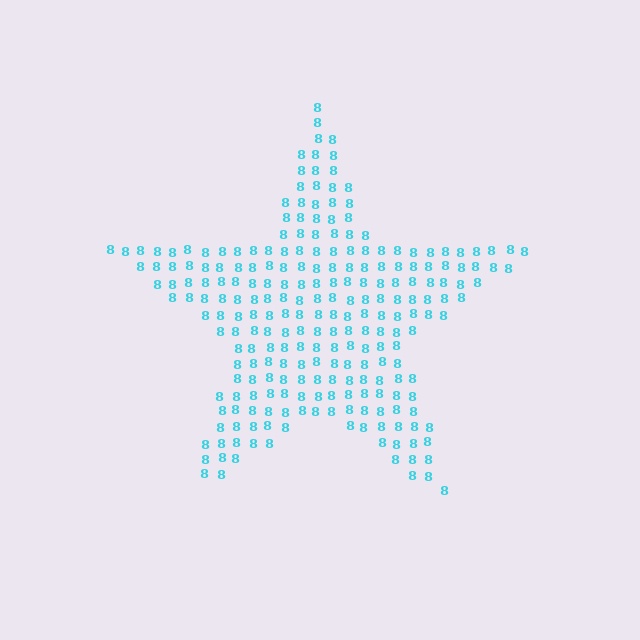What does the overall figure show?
The overall figure shows a star.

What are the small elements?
The small elements are digit 8's.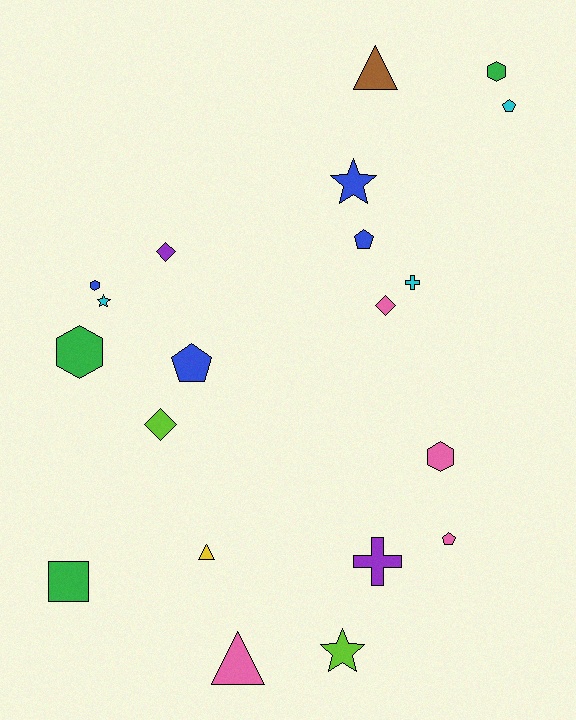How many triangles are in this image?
There are 3 triangles.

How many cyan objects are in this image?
There are 3 cyan objects.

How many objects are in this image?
There are 20 objects.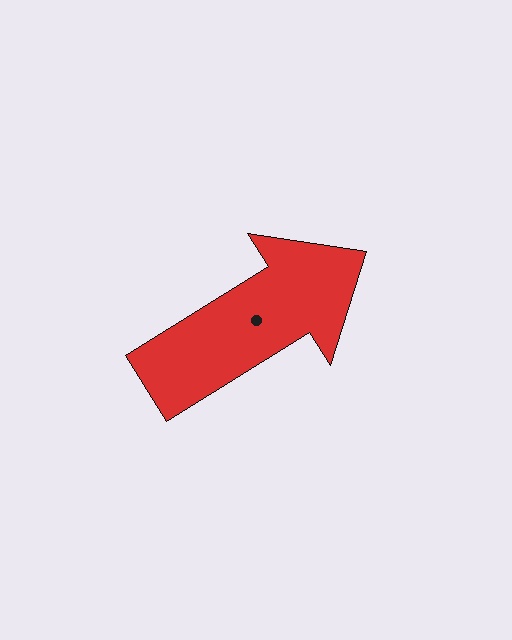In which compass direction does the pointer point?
Northeast.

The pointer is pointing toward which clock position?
Roughly 2 o'clock.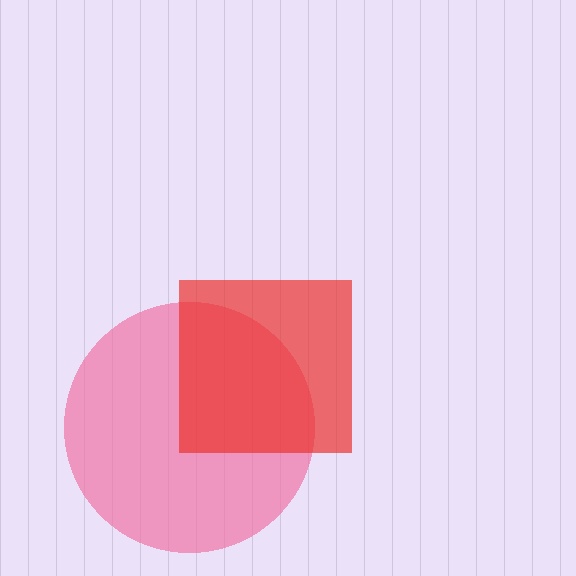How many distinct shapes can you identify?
There are 2 distinct shapes: a pink circle, a red square.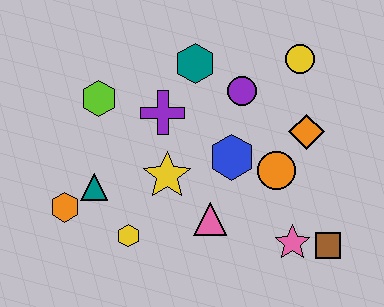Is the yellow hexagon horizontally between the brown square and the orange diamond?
No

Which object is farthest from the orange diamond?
The orange hexagon is farthest from the orange diamond.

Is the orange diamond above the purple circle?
No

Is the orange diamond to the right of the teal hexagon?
Yes